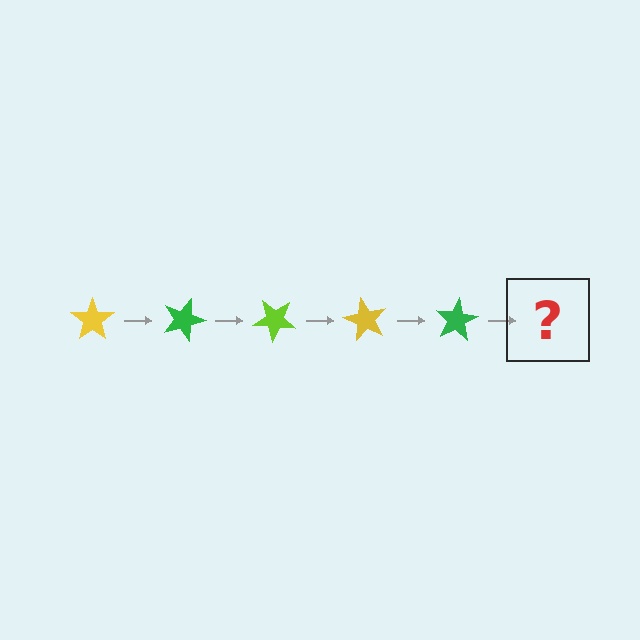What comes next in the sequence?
The next element should be a lime star, rotated 100 degrees from the start.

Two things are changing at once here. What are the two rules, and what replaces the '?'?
The two rules are that it rotates 20 degrees each step and the color cycles through yellow, green, and lime. The '?' should be a lime star, rotated 100 degrees from the start.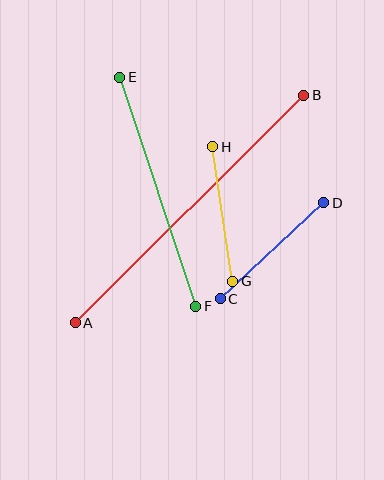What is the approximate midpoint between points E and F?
The midpoint is at approximately (158, 192) pixels.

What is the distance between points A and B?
The distance is approximately 323 pixels.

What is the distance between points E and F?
The distance is approximately 241 pixels.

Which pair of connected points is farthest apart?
Points A and B are farthest apart.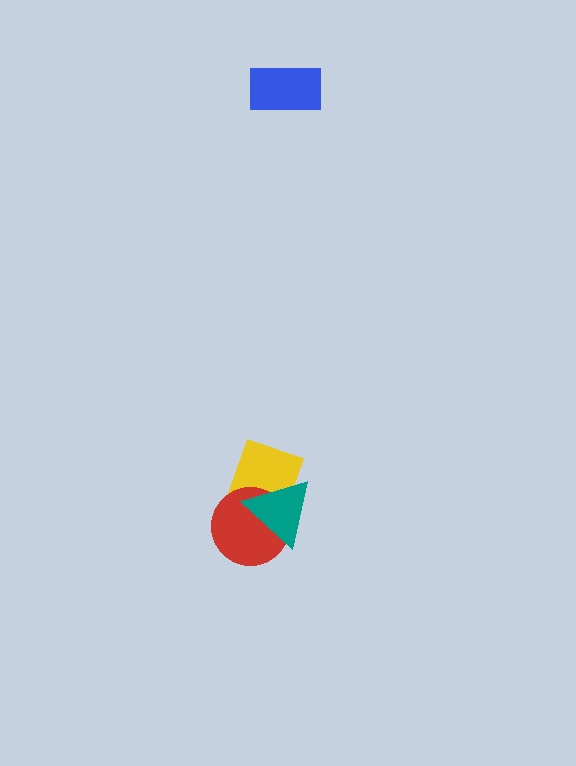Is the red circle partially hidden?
Yes, it is partially covered by another shape.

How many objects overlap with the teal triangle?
2 objects overlap with the teal triangle.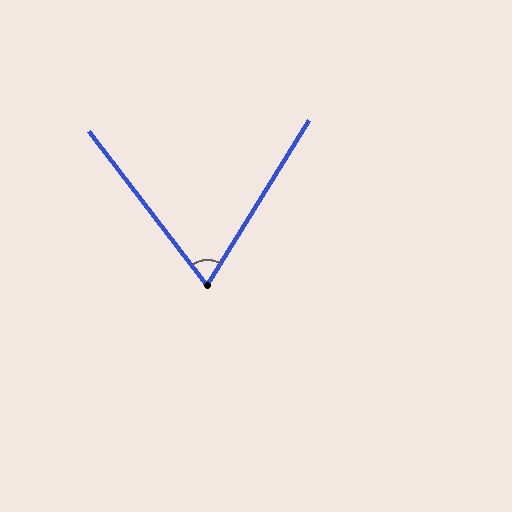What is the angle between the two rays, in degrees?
Approximately 69 degrees.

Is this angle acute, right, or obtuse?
It is acute.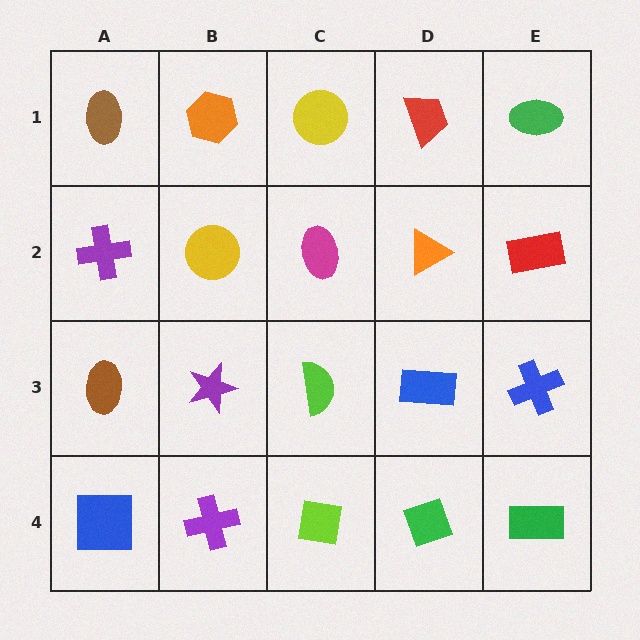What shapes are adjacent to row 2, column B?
An orange hexagon (row 1, column B), a purple star (row 3, column B), a purple cross (row 2, column A), a magenta ellipse (row 2, column C).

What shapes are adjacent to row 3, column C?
A magenta ellipse (row 2, column C), a lime square (row 4, column C), a purple star (row 3, column B), a blue rectangle (row 3, column D).